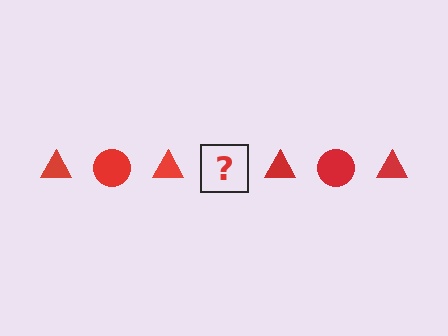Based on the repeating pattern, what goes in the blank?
The blank should be a red circle.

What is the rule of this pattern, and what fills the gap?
The rule is that the pattern cycles through triangle, circle shapes in red. The gap should be filled with a red circle.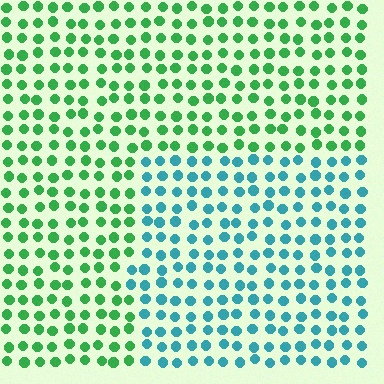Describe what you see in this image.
The image is filled with small green elements in a uniform arrangement. A rectangle-shaped region is visible where the elements are tinted to a slightly different hue, forming a subtle color boundary.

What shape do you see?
I see a rectangle.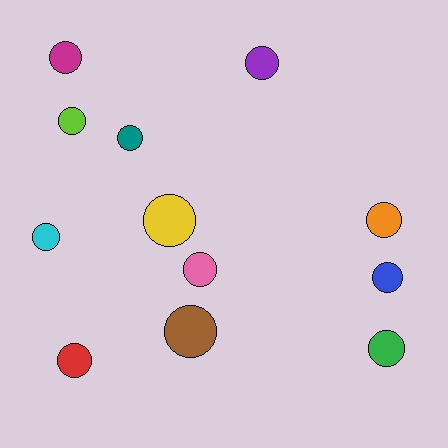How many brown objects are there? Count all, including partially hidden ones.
There is 1 brown object.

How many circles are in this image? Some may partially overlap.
There are 12 circles.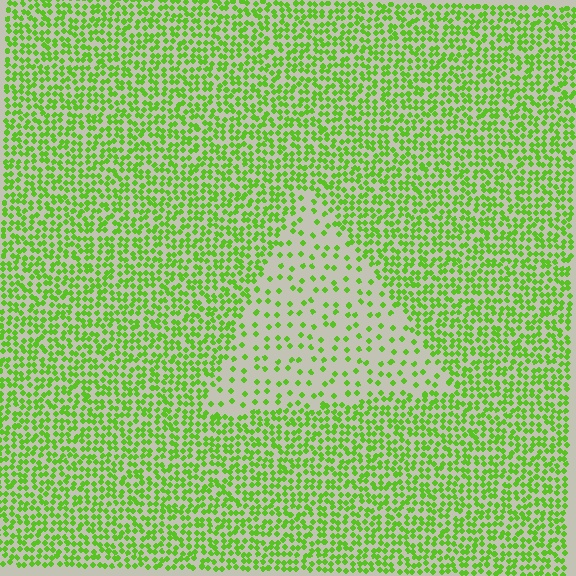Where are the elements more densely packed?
The elements are more densely packed outside the triangle boundary.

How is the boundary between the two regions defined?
The boundary is defined by a change in element density (approximately 2.8x ratio). All elements are the same color, size, and shape.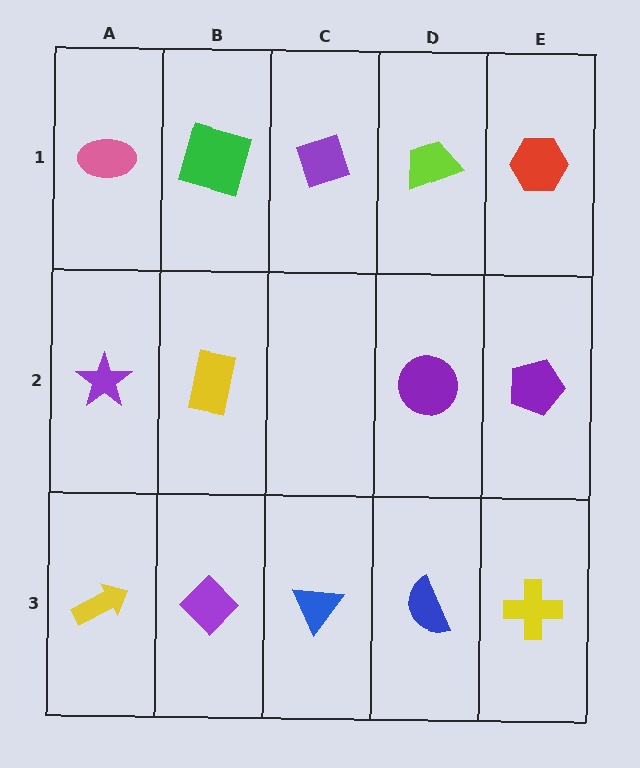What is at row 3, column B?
A purple diamond.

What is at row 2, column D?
A purple circle.